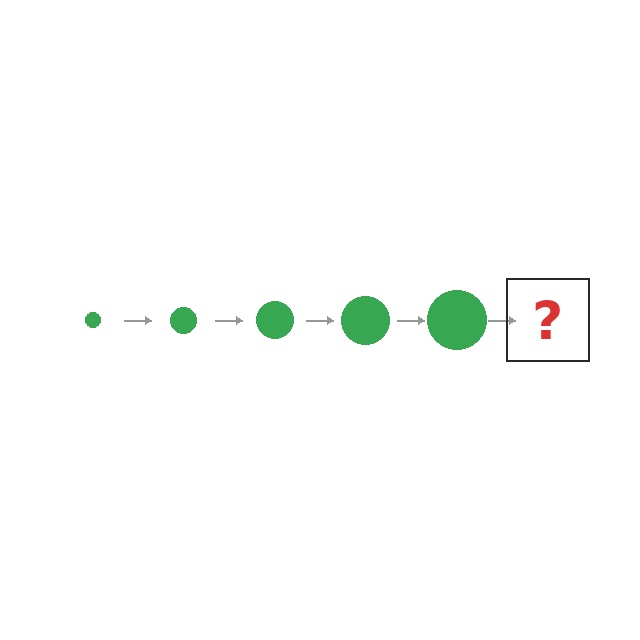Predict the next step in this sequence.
The next step is a green circle, larger than the previous one.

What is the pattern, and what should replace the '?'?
The pattern is that the circle gets progressively larger each step. The '?' should be a green circle, larger than the previous one.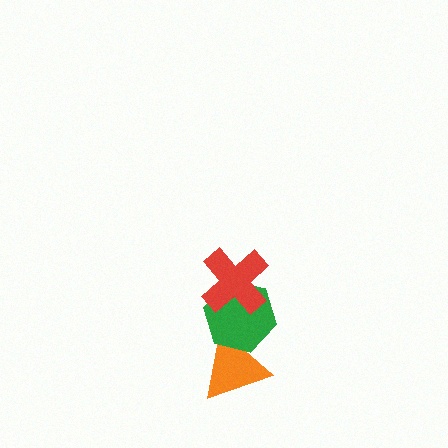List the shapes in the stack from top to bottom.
From top to bottom: the red cross, the green hexagon, the orange triangle.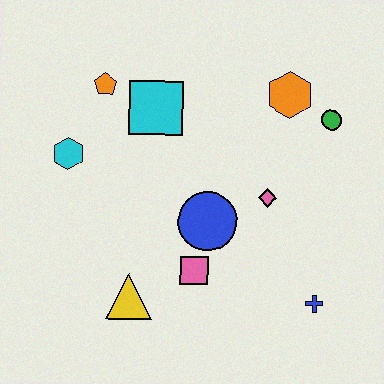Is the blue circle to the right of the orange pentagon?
Yes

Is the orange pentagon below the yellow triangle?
No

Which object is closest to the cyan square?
The orange pentagon is closest to the cyan square.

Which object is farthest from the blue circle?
The orange pentagon is farthest from the blue circle.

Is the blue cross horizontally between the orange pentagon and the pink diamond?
No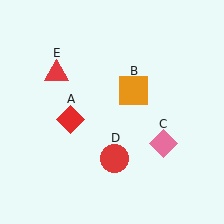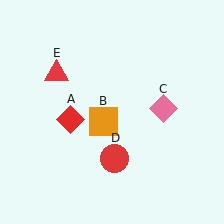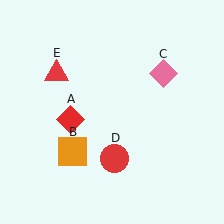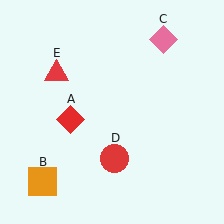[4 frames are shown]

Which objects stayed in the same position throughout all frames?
Red diamond (object A) and red circle (object D) and red triangle (object E) remained stationary.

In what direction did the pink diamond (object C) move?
The pink diamond (object C) moved up.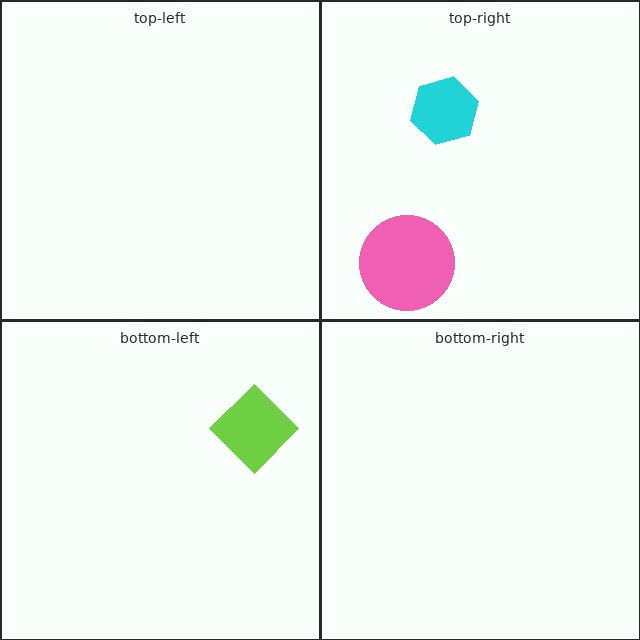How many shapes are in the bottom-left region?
1.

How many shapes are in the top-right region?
2.